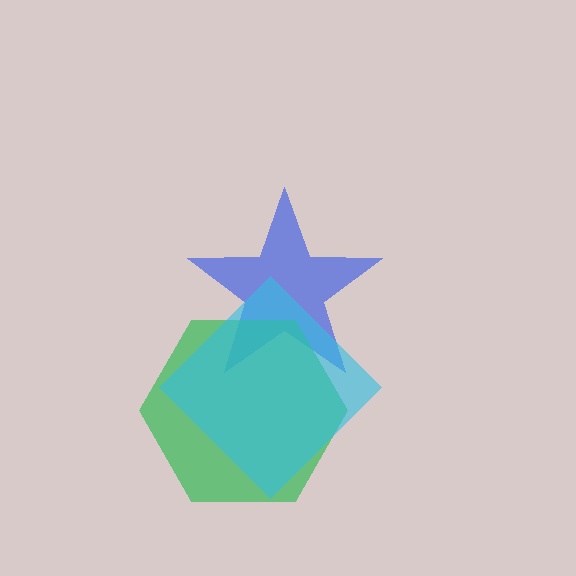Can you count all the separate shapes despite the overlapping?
Yes, there are 3 separate shapes.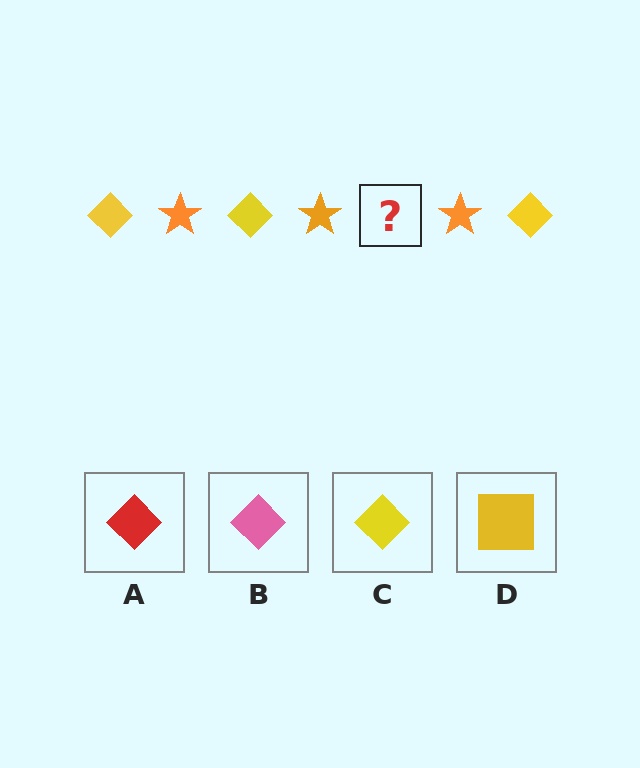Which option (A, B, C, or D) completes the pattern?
C.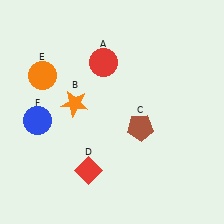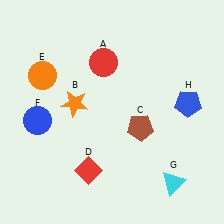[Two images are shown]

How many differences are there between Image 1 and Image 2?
There are 2 differences between the two images.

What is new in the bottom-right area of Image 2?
A cyan triangle (G) was added in the bottom-right area of Image 2.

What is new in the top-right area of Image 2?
A blue pentagon (H) was added in the top-right area of Image 2.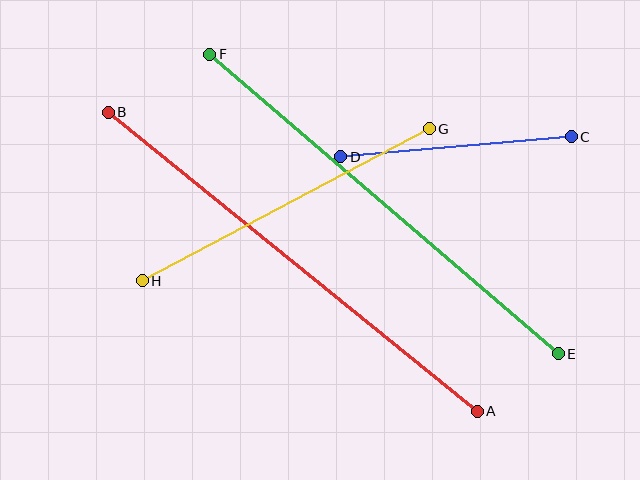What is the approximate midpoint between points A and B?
The midpoint is at approximately (293, 262) pixels.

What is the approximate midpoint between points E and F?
The midpoint is at approximately (384, 204) pixels.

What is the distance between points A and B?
The distance is approximately 475 pixels.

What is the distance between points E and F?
The distance is approximately 460 pixels.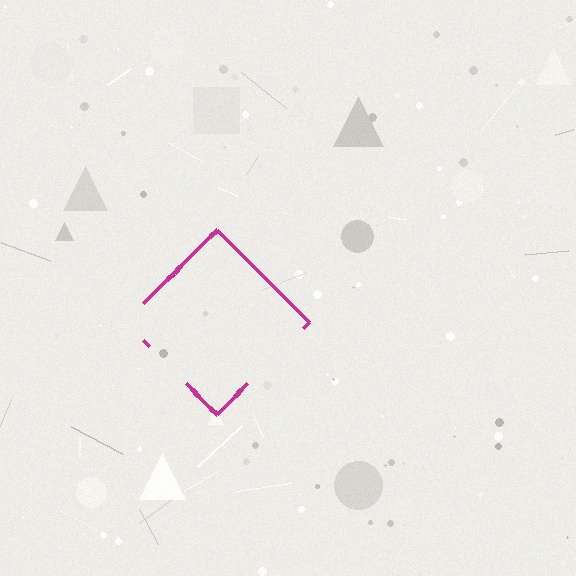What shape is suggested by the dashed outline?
The dashed outline suggests a diamond.